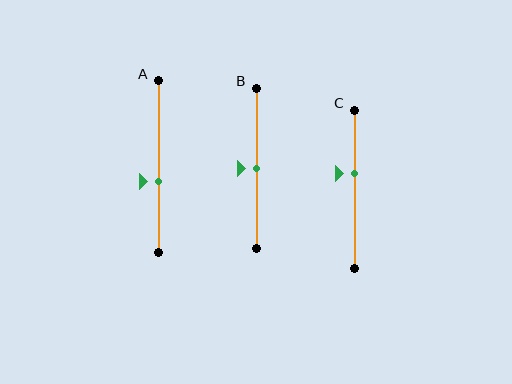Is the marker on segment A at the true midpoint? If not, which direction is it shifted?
No, the marker on segment A is shifted downward by about 9% of the segment length.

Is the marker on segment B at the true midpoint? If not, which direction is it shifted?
Yes, the marker on segment B is at the true midpoint.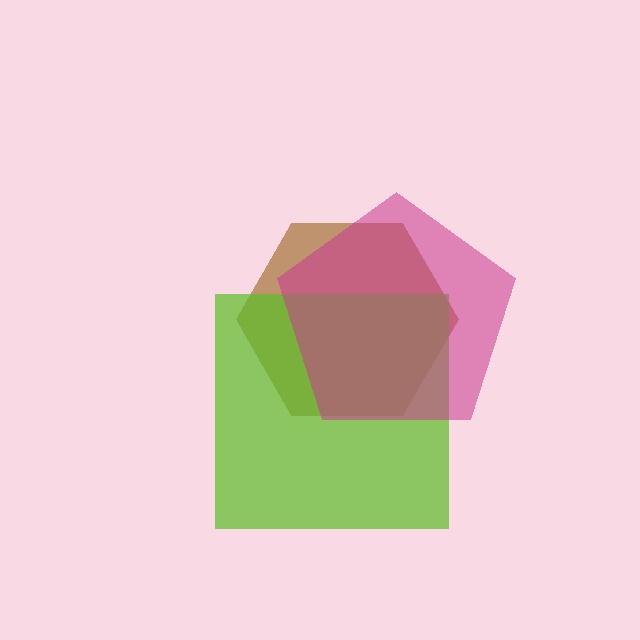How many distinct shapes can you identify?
There are 3 distinct shapes: a brown hexagon, a lime square, a magenta pentagon.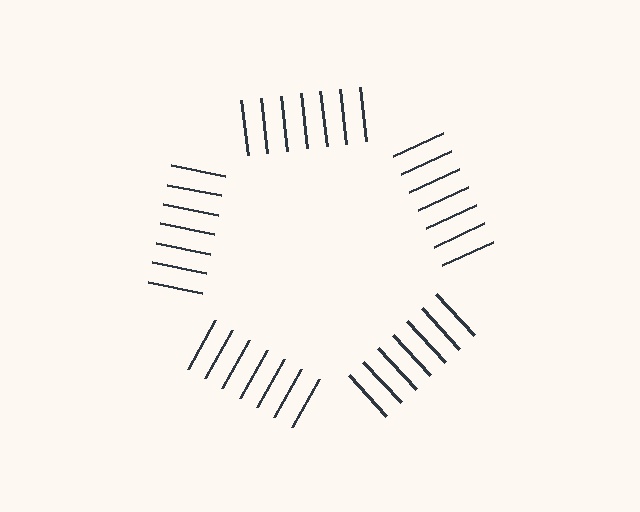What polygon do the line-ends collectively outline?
An illusory pentagon — the line segments terminate on its edges but no continuous stroke is drawn.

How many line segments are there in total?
35 — 7 along each of the 5 edges.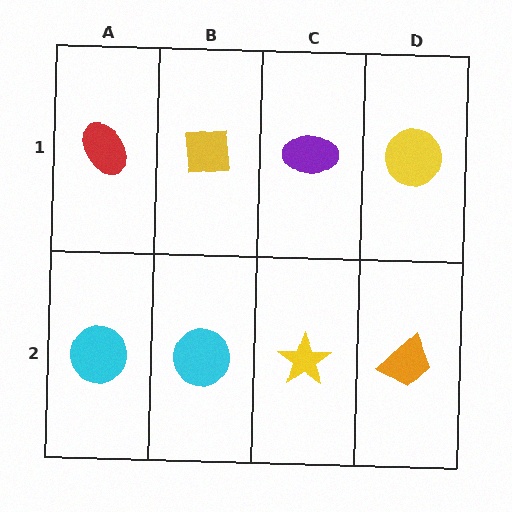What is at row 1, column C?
A purple ellipse.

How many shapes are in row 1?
4 shapes.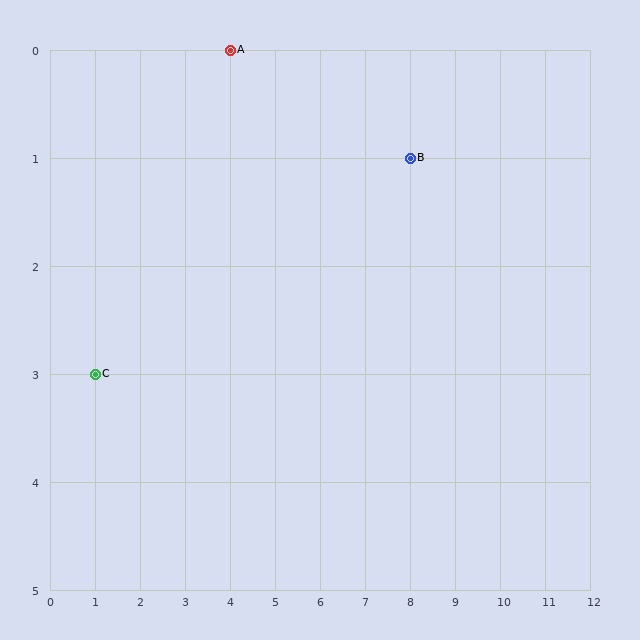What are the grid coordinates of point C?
Point C is at grid coordinates (1, 3).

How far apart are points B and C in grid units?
Points B and C are 7 columns and 2 rows apart (about 7.3 grid units diagonally).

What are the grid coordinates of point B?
Point B is at grid coordinates (8, 1).